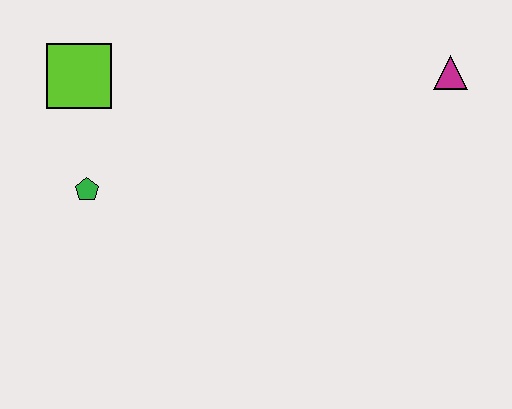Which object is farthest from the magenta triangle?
The green pentagon is farthest from the magenta triangle.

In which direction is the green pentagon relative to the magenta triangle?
The green pentagon is to the left of the magenta triangle.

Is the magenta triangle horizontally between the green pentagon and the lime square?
No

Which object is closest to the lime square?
The green pentagon is closest to the lime square.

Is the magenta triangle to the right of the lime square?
Yes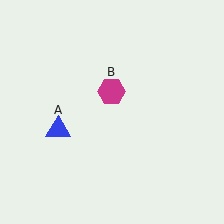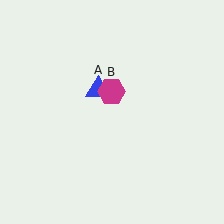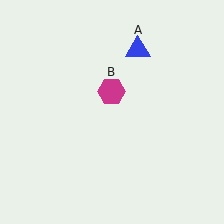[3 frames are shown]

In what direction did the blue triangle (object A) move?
The blue triangle (object A) moved up and to the right.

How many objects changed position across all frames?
1 object changed position: blue triangle (object A).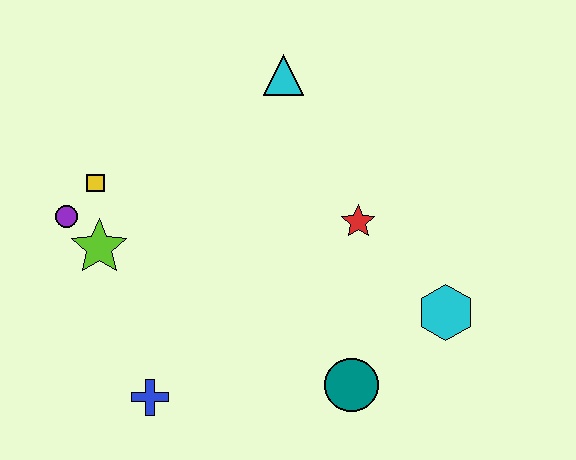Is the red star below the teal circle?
No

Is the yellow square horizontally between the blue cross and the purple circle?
Yes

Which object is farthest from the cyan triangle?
The blue cross is farthest from the cyan triangle.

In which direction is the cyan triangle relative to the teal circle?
The cyan triangle is above the teal circle.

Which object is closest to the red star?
The cyan hexagon is closest to the red star.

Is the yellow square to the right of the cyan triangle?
No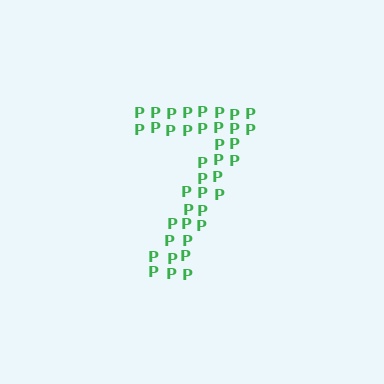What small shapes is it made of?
It is made of small letter P's.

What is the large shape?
The large shape is the digit 7.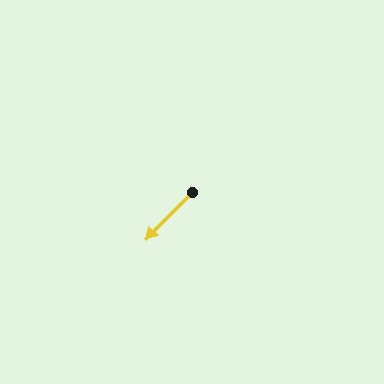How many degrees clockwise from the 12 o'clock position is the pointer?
Approximately 225 degrees.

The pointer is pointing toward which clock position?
Roughly 7 o'clock.